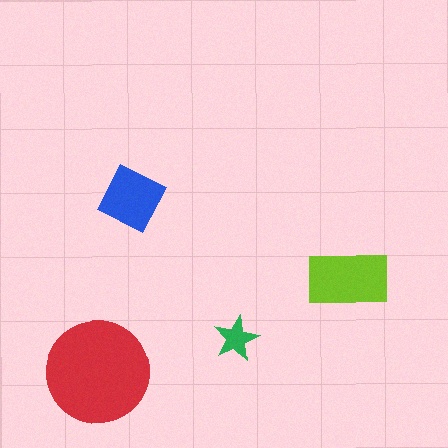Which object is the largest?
The red circle.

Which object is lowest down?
The red circle is bottommost.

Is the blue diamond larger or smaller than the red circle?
Smaller.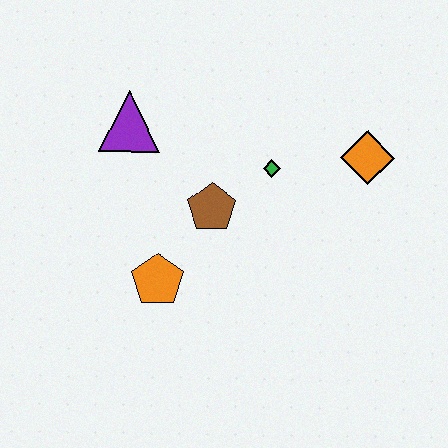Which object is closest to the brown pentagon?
The green diamond is closest to the brown pentagon.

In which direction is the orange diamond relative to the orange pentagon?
The orange diamond is to the right of the orange pentagon.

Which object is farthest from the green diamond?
The orange pentagon is farthest from the green diamond.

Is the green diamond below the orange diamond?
Yes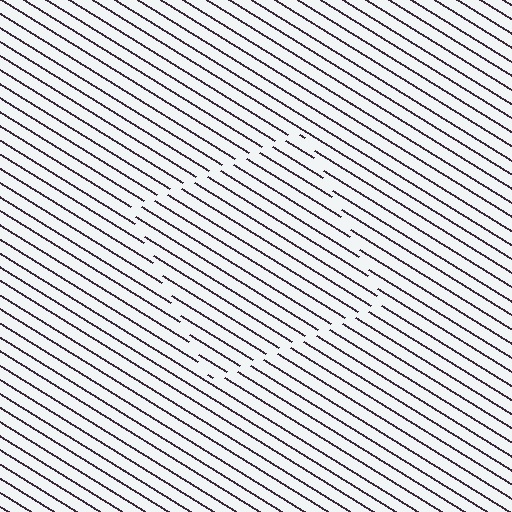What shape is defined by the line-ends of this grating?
An illusory square. The interior of the shape contains the same grating, shifted by half a period — the contour is defined by the phase discontinuity where line-ends from the inner and outer gratings abut.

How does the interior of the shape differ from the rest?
The interior of the shape contains the same grating, shifted by half a period — the contour is defined by the phase discontinuity where line-ends from the inner and outer gratings abut.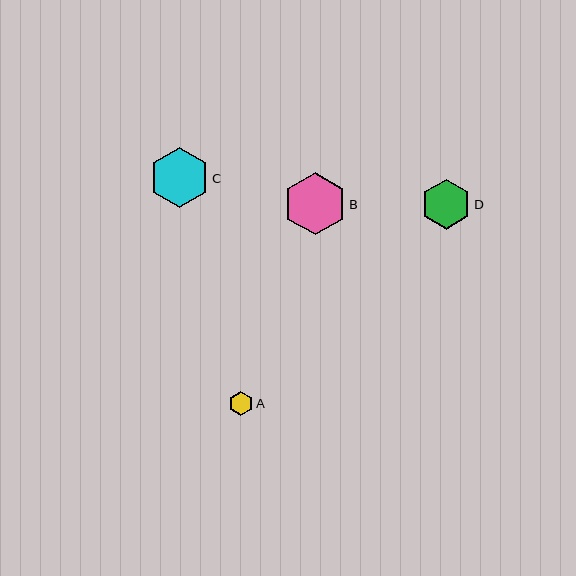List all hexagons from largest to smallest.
From largest to smallest: B, C, D, A.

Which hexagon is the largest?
Hexagon B is the largest with a size of approximately 63 pixels.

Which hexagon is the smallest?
Hexagon A is the smallest with a size of approximately 24 pixels.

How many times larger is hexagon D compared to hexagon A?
Hexagon D is approximately 2.1 times the size of hexagon A.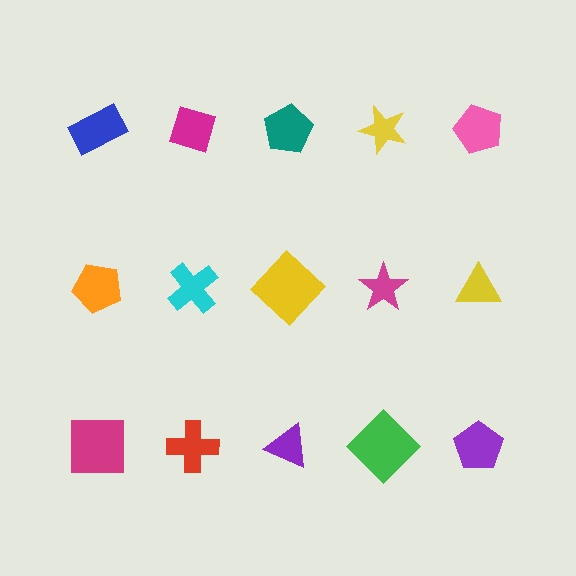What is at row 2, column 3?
A yellow diamond.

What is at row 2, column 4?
A magenta star.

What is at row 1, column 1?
A blue rectangle.